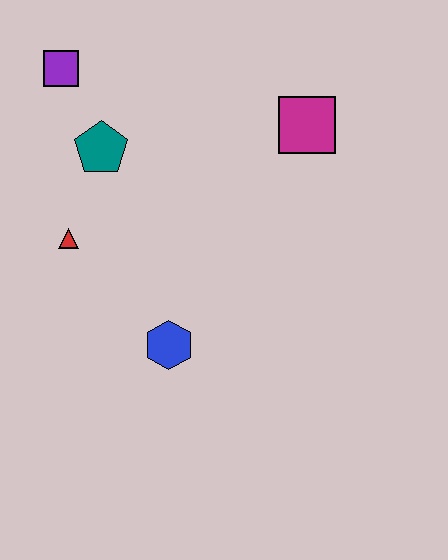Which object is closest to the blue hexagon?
The red triangle is closest to the blue hexagon.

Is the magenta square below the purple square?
Yes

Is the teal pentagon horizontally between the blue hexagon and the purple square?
Yes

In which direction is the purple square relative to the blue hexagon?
The purple square is above the blue hexagon.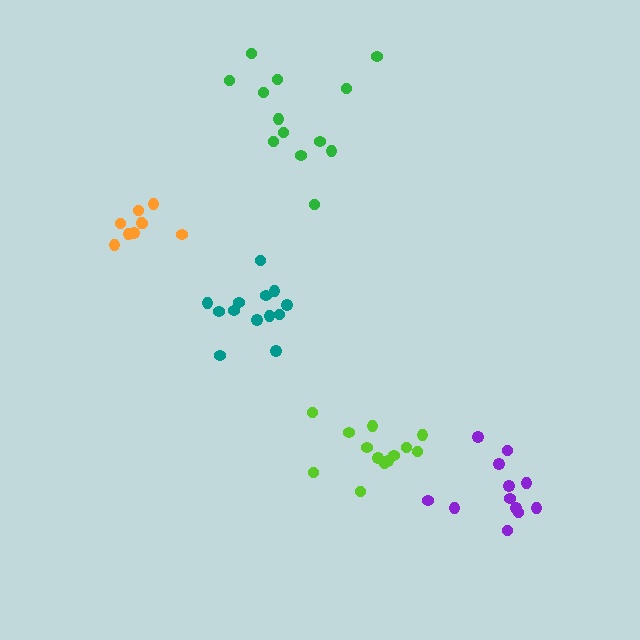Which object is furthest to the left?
The orange cluster is leftmost.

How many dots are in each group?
Group 1: 9 dots, Group 2: 13 dots, Group 3: 13 dots, Group 4: 13 dots, Group 5: 12 dots (60 total).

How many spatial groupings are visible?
There are 5 spatial groupings.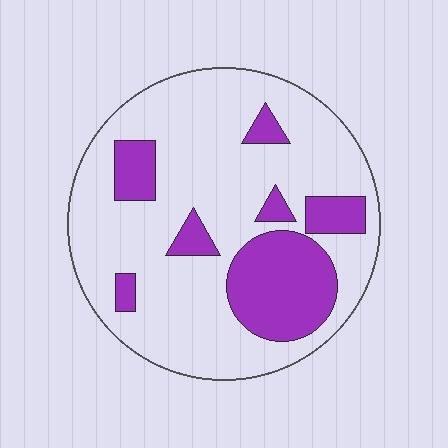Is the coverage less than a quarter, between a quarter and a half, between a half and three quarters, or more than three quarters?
Less than a quarter.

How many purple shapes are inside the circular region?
7.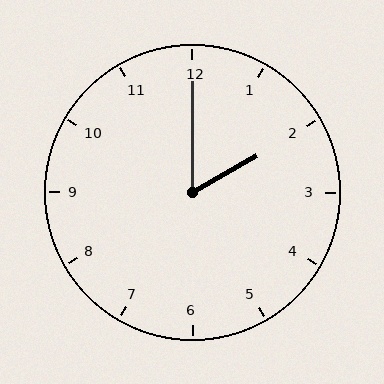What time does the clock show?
2:00.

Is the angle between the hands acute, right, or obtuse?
It is acute.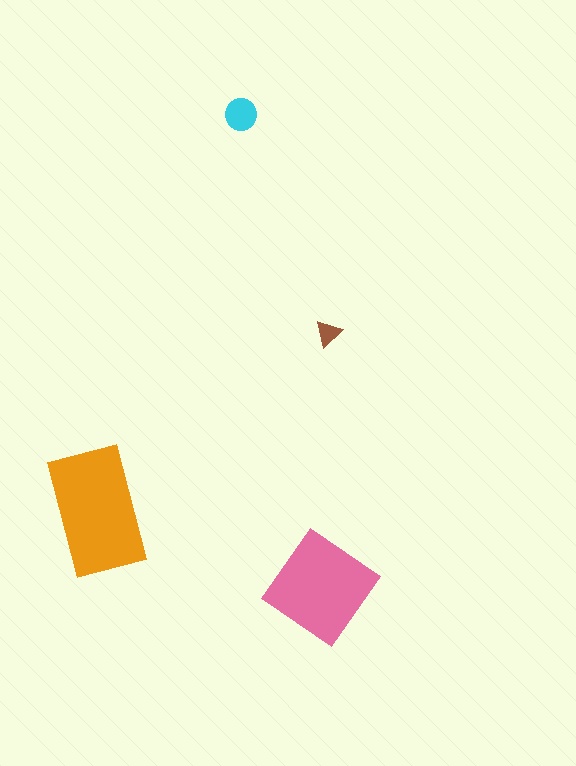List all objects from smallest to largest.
The brown triangle, the cyan circle, the pink diamond, the orange rectangle.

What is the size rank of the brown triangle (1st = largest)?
4th.